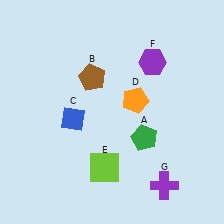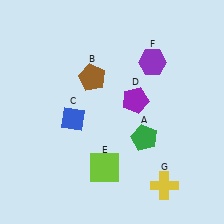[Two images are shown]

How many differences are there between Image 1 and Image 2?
There are 2 differences between the two images.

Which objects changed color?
D changed from orange to purple. G changed from purple to yellow.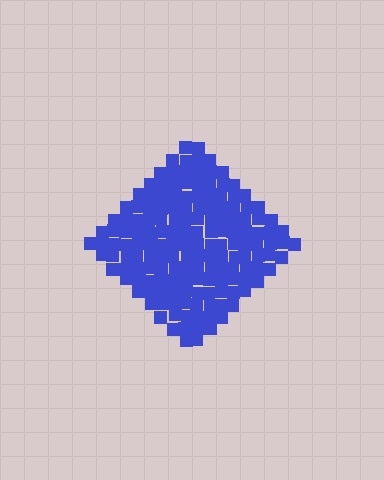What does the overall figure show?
The overall figure shows a diamond.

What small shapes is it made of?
It is made of small squares.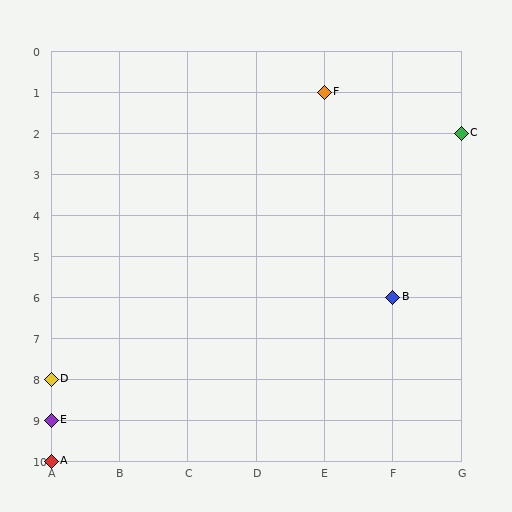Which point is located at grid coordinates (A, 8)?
Point D is at (A, 8).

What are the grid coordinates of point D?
Point D is at grid coordinates (A, 8).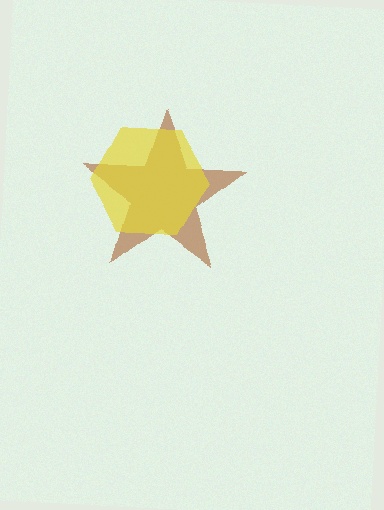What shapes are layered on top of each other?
The layered shapes are: a brown star, a yellow hexagon.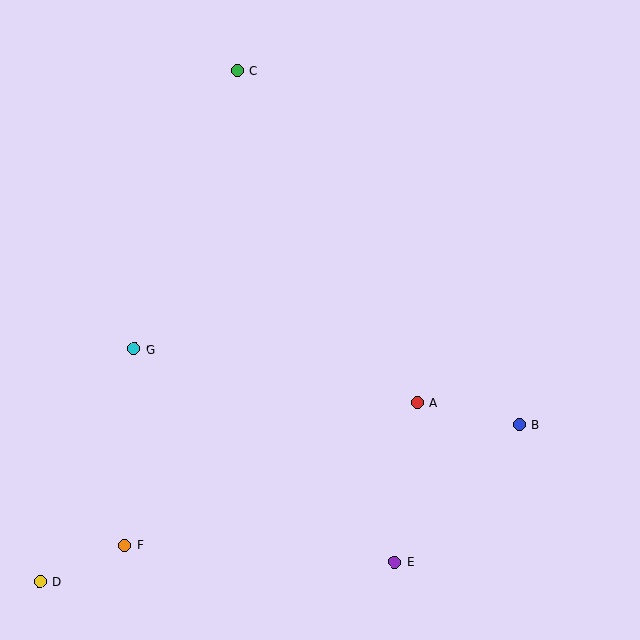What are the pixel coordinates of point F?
Point F is at (125, 545).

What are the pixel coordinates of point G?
Point G is at (134, 349).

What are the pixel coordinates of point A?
Point A is at (418, 403).